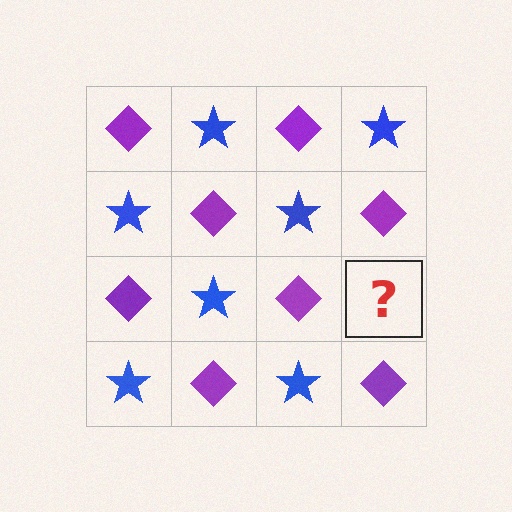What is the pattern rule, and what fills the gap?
The rule is that it alternates purple diamond and blue star in a checkerboard pattern. The gap should be filled with a blue star.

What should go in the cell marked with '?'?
The missing cell should contain a blue star.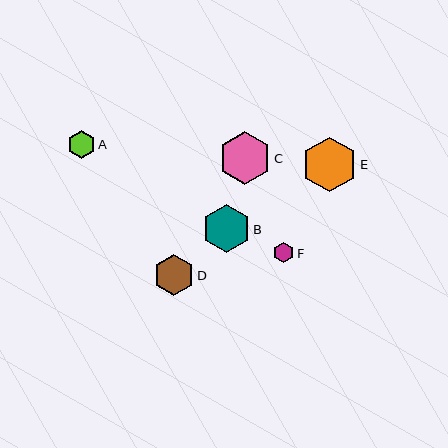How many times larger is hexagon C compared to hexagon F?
Hexagon C is approximately 2.6 times the size of hexagon F.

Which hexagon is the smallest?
Hexagon F is the smallest with a size of approximately 20 pixels.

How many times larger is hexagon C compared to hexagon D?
Hexagon C is approximately 1.3 times the size of hexagon D.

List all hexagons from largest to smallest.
From largest to smallest: E, C, B, D, A, F.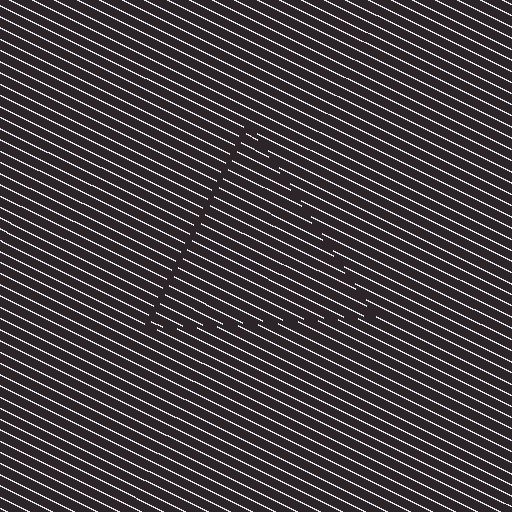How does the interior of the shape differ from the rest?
The interior of the shape contains the same grating, shifted by half a period — the contour is defined by the phase discontinuity where line-ends from the inner and outer gratings abut.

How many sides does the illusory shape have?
3 sides — the line-ends trace a triangle.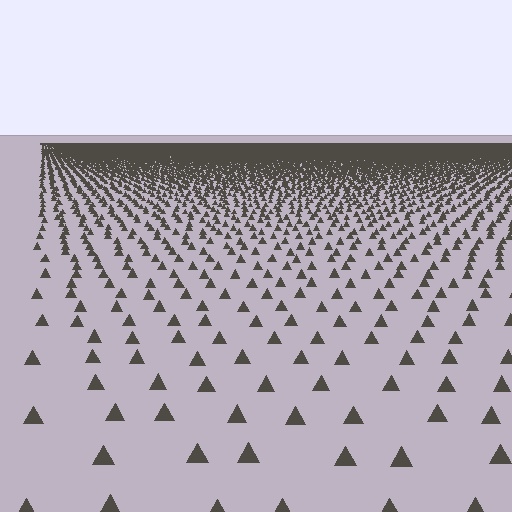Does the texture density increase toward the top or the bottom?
Density increases toward the top.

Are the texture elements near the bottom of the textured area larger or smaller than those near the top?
Larger. Near the bottom, elements are closer to the viewer and appear at a bigger on-screen size.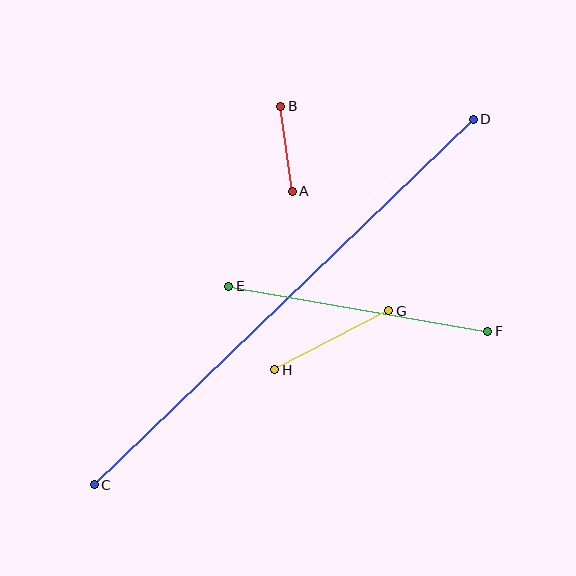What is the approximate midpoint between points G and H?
The midpoint is at approximately (332, 340) pixels.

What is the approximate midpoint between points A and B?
The midpoint is at approximately (287, 149) pixels.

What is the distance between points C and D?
The distance is approximately 527 pixels.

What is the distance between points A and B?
The distance is approximately 86 pixels.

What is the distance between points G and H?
The distance is approximately 128 pixels.